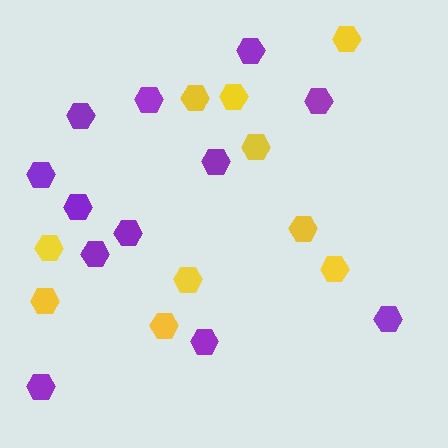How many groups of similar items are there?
There are 2 groups: one group of yellow hexagons (10) and one group of purple hexagons (12).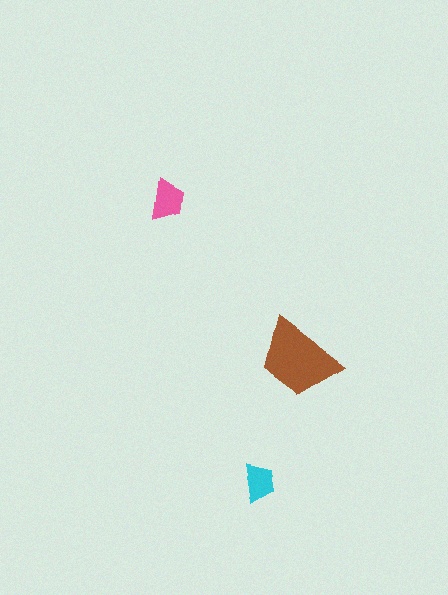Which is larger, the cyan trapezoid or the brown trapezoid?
The brown one.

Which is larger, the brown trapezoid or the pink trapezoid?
The brown one.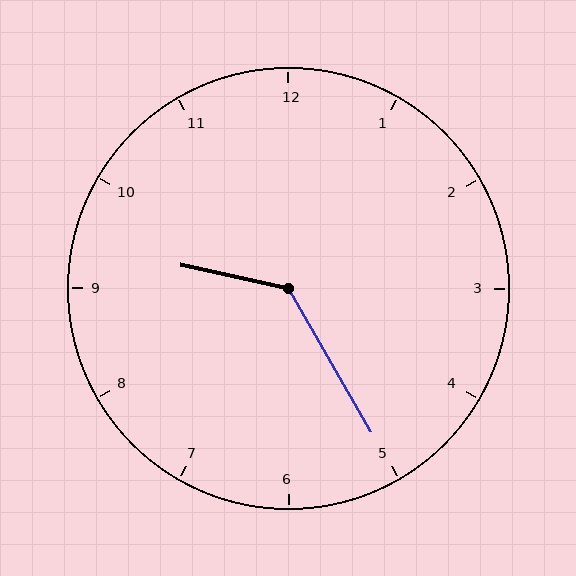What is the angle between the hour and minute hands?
Approximately 132 degrees.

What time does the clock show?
9:25.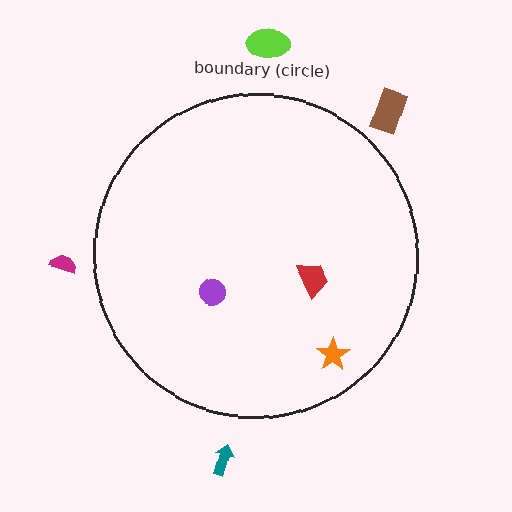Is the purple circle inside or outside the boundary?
Inside.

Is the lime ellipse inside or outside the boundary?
Outside.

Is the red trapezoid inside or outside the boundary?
Inside.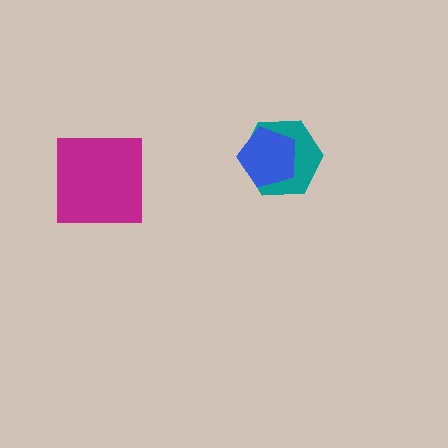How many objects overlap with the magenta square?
0 objects overlap with the magenta square.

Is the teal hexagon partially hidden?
Yes, it is partially covered by another shape.